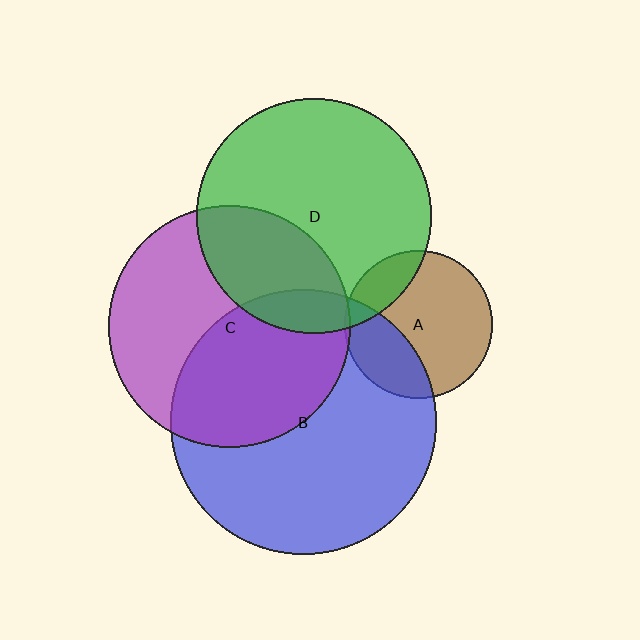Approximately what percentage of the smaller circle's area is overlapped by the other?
Approximately 45%.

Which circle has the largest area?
Circle B (blue).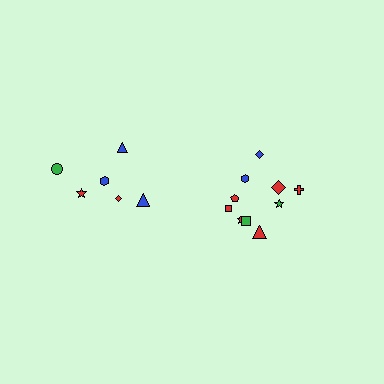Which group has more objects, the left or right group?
The right group.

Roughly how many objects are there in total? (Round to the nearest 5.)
Roughly 15 objects in total.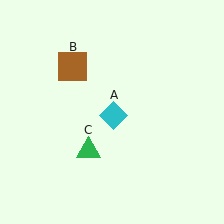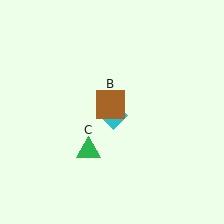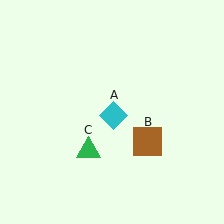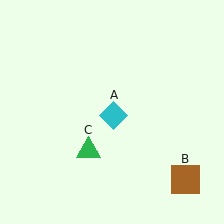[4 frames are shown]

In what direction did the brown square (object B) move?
The brown square (object B) moved down and to the right.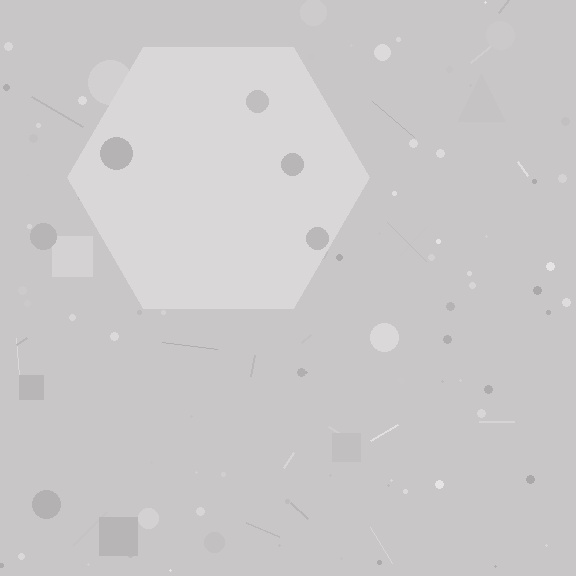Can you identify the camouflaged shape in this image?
The camouflaged shape is a hexagon.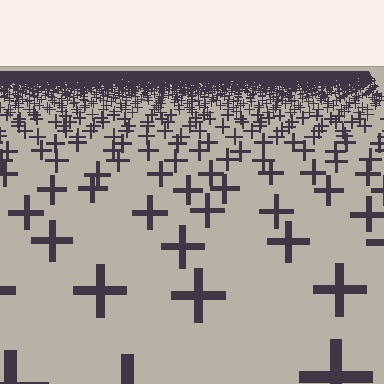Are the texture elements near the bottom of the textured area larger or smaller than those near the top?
Larger. Near the bottom, elements are closer to the viewer and appear at a bigger on-screen size.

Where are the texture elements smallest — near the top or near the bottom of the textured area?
Near the top.